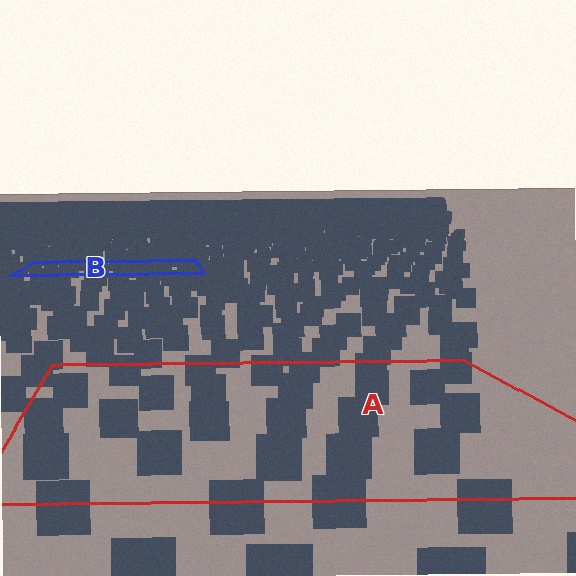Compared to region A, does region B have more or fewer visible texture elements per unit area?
Region B has more texture elements per unit area — they are packed more densely because it is farther away.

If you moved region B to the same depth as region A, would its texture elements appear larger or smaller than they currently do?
They would appear larger. At a closer depth, the same texture elements are projected at a bigger on-screen size.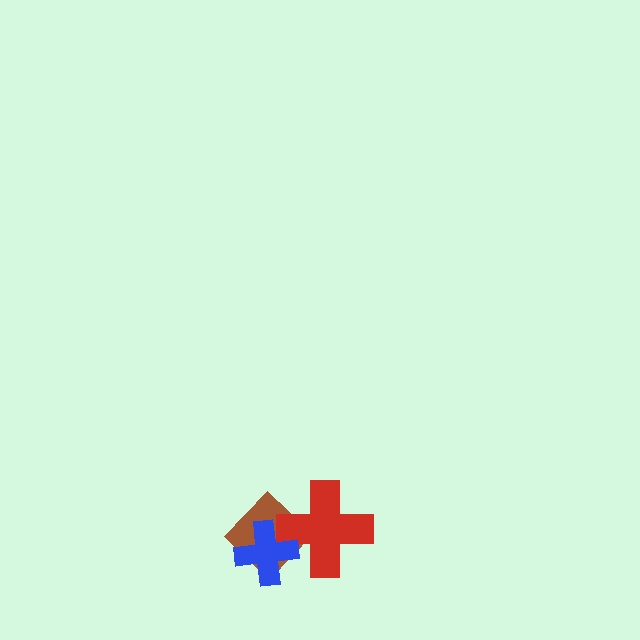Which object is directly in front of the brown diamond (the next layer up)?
The red cross is directly in front of the brown diamond.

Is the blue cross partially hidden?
No, no other shape covers it.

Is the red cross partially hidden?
Yes, it is partially covered by another shape.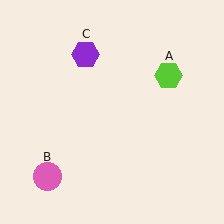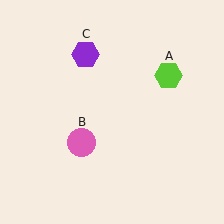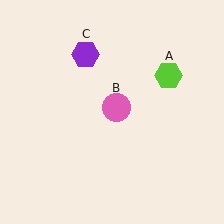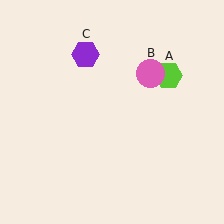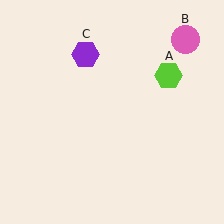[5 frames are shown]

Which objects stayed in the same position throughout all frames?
Lime hexagon (object A) and purple hexagon (object C) remained stationary.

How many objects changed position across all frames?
1 object changed position: pink circle (object B).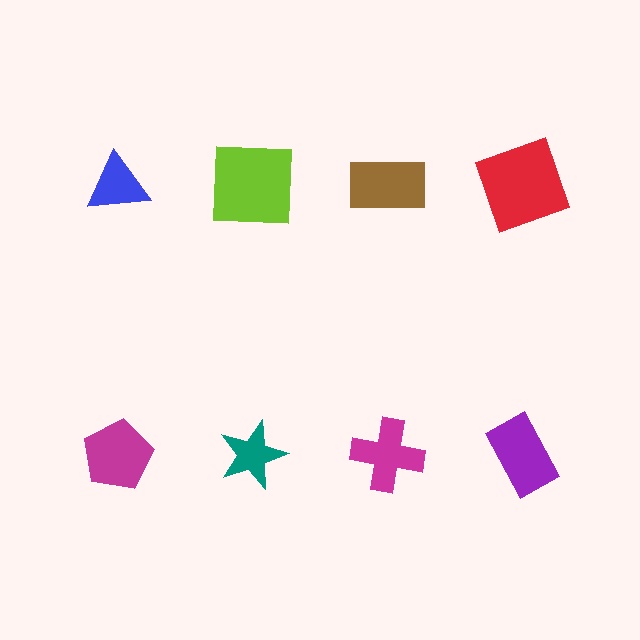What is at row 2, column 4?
A purple rectangle.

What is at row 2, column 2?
A teal star.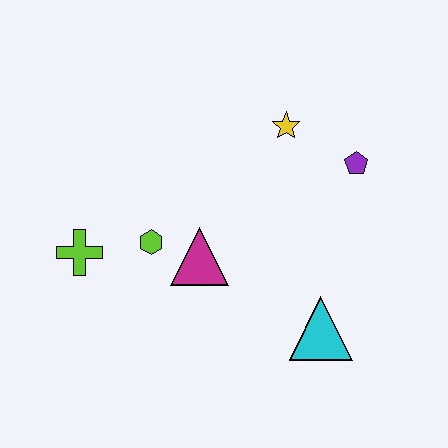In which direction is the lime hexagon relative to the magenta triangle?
The lime hexagon is to the left of the magenta triangle.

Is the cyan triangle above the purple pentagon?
No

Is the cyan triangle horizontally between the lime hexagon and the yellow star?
No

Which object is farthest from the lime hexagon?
The purple pentagon is farthest from the lime hexagon.